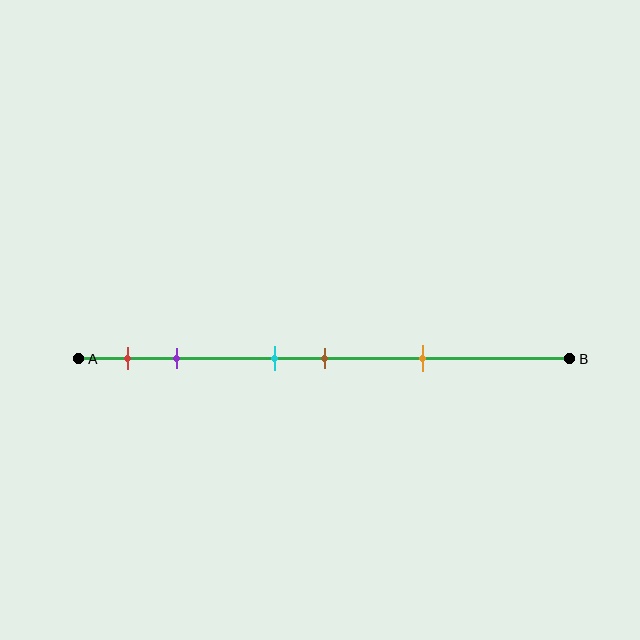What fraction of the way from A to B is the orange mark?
The orange mark is approximately 70% (0.7) of the way from A to B.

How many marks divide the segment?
There are 5 marks dividing the segment.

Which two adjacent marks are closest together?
The cyan and brown marks are the closest adjacent pair.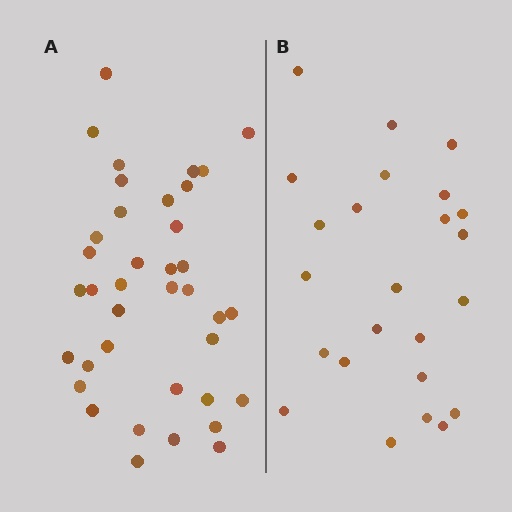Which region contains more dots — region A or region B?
Region A (the left region) has more dots.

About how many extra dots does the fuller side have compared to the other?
Region A has approximately 15 more dots than region B.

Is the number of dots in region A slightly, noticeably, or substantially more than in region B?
Region A has substantially more. The ratio is roughly 1.6 to 1.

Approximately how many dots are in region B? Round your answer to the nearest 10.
About 20 dots. (The exact count is 24, which rounds to 20.)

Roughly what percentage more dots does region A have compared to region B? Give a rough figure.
About 60% more.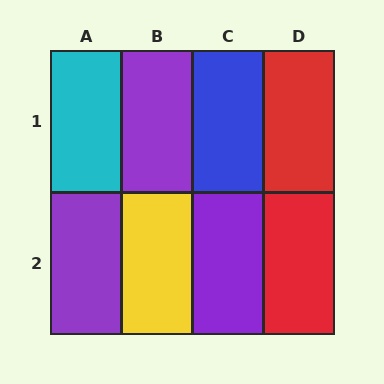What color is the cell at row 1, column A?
Cyan.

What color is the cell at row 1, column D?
Red.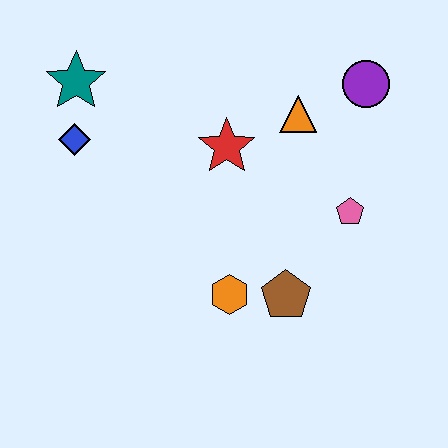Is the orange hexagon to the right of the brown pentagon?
No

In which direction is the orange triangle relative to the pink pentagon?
The orange triangle is above the pink pentagon.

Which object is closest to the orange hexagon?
The brown pentagon is closest to the orange hexagon.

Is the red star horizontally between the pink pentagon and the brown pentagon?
No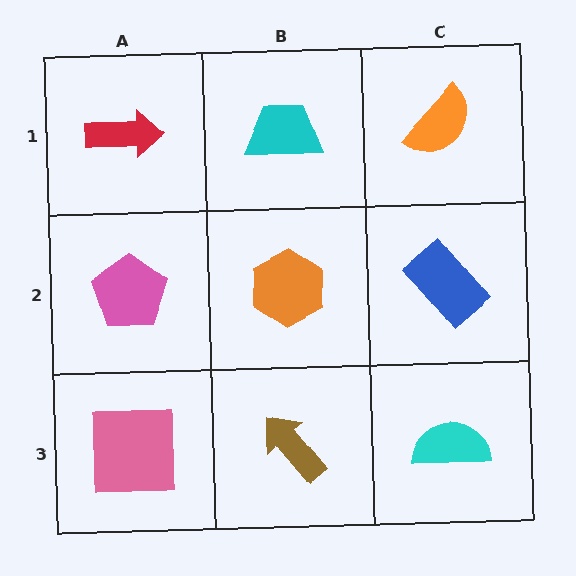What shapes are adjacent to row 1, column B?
An orange hexagon (row 2, column B), a red arrow (row 1, column A), an orange semicircle (row 1, column C).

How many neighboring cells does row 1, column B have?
3.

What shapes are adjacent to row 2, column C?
An orange semicircle (row 1, column C), a cyan semicircle (row 3, column C), an orange hexagon (row 2, column B).